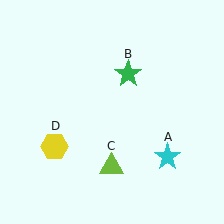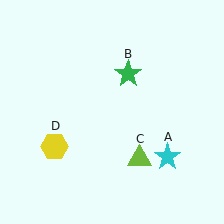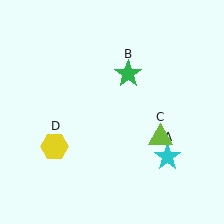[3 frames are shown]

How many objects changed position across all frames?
1 object changed position: lime triangle (object C).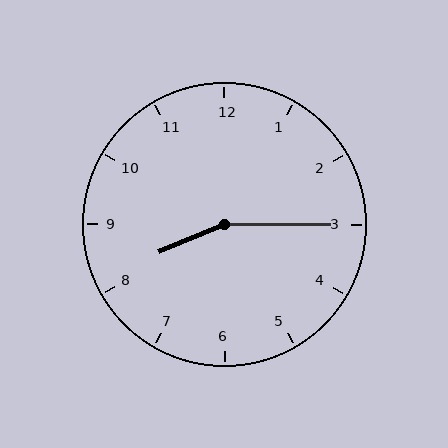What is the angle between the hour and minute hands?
Approximately 158 degrees.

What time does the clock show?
8:15.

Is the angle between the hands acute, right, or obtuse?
It is obtuse.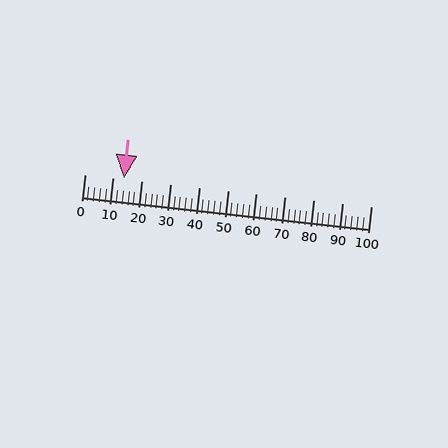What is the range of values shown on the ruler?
The ruler shows values from 0 to 100.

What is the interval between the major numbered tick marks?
The major tick marks are spaced 10 units apart.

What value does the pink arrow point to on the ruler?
The pink arrow points to approximately 14.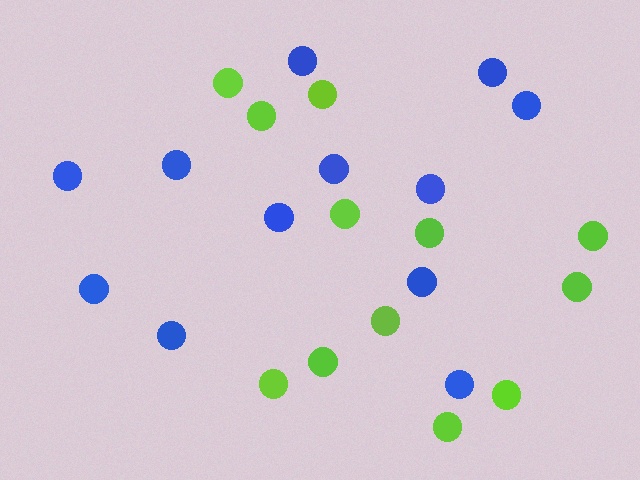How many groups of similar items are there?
There are 2 groups: one group of blue circles (12) and one group of lime circles (12).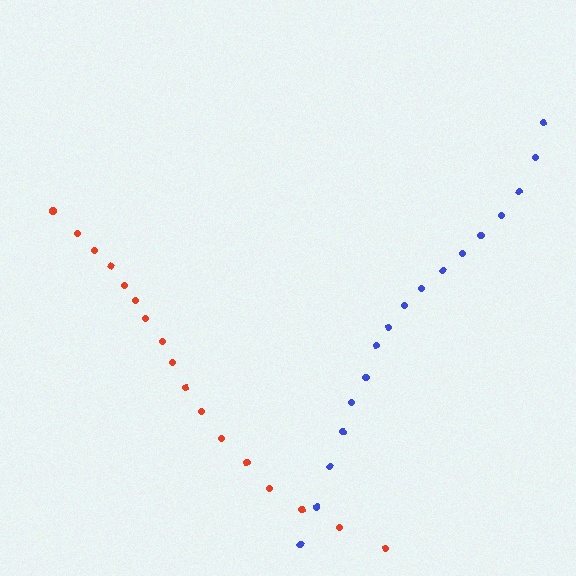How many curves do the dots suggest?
There are 2 distinct paths.